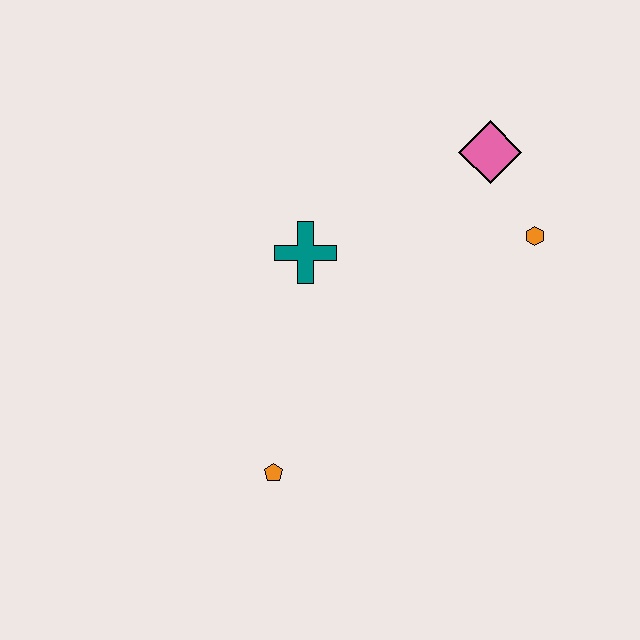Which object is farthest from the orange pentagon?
The pink diamond is farthest from the orange pentagon.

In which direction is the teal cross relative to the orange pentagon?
The teal cross is above the orange pentagon.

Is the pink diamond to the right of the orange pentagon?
Yes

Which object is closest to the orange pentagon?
The teal cross is closest to the orange pentagon.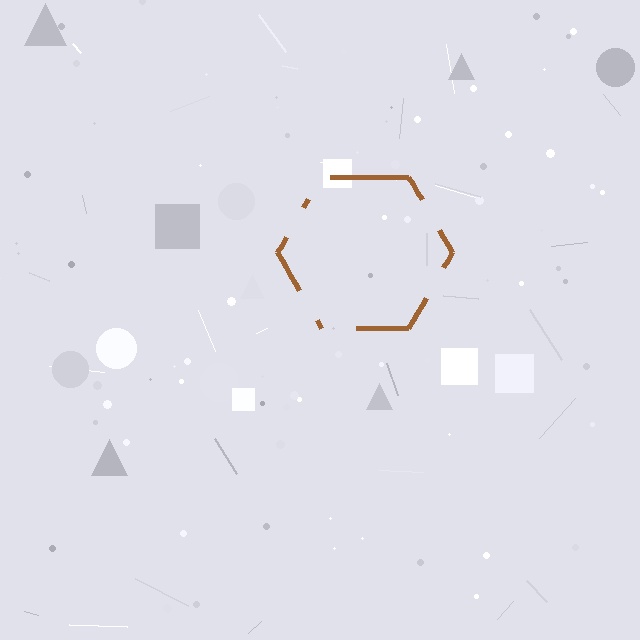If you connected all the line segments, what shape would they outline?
They would outline a hexagon.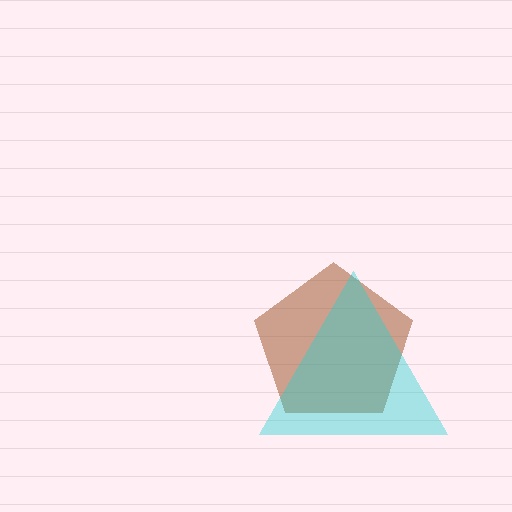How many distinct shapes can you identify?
There are 2 distinct shapes: a brown pentagon, a cyan triangle.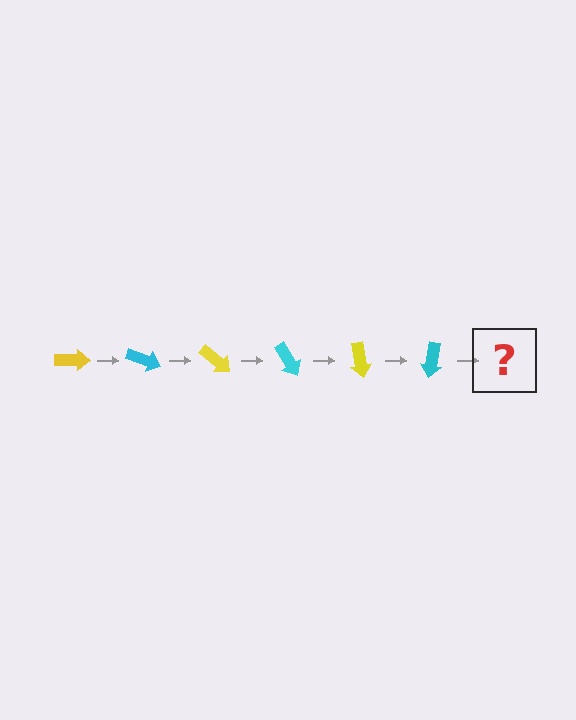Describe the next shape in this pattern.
It should be a yellow arrow, rotated 120 degrees from the start.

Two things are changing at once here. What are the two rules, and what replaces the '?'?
The two rules are that it rotates 20 degrees each step and the color cycles through yellow and cyan. The '?' should be a yellow arrow, rotated 120 degrees from the start.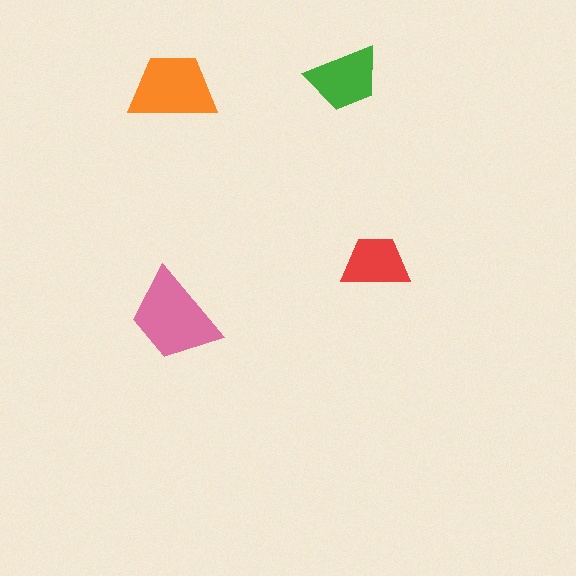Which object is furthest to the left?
The pink trapezoid is leftmost.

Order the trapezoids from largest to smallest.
the pink one, the orange one, the green one, the red one.